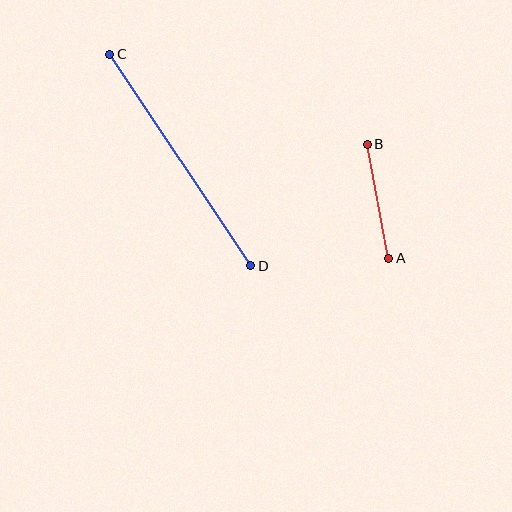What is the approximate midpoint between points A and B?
The midpoint is at approximately (378, 201) pixels.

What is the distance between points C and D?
The distance is approximately 254 pixels.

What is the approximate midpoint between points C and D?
The midpoint is at approximately (180, 160) pixels.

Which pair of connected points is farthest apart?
Points C and D are farthest apart.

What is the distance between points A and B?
The distance is approximately 116 pixels.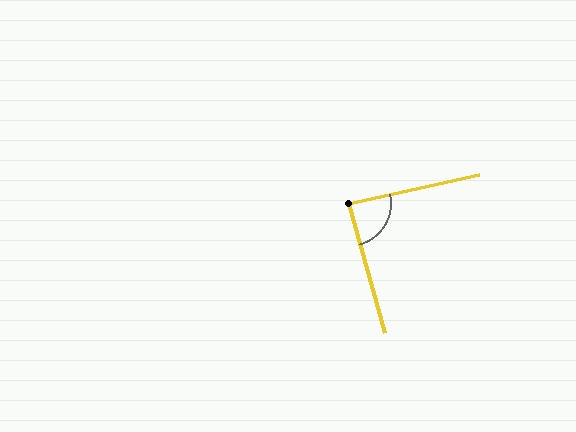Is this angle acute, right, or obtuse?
It is approximately a right angle.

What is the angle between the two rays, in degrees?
Approximately 87 degrees.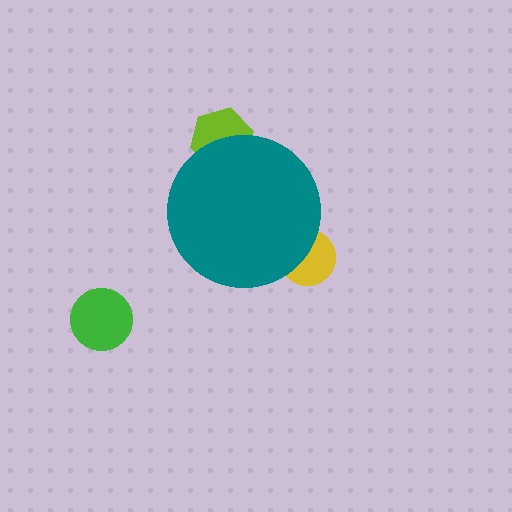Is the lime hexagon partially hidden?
Yes, the lime hexagon is partially hidden behind the teal circle.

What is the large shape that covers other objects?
A teal circle.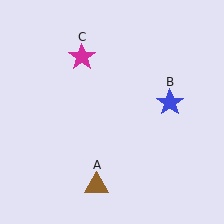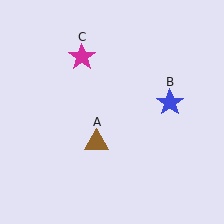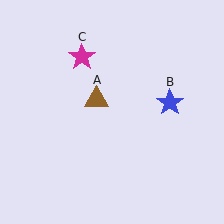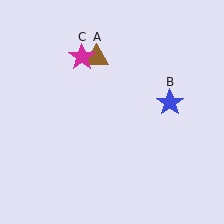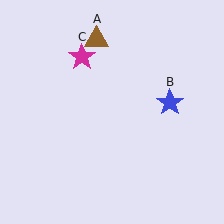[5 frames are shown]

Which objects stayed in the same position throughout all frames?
Blue star (object B) and magenta star (object C) remained stationary.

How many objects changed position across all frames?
1 object changed position: brown triangle (object A).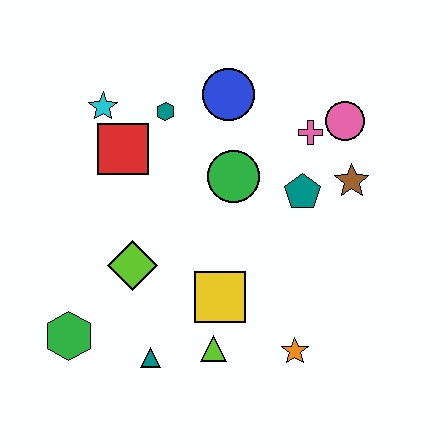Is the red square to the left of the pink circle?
Yes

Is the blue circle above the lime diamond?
Yes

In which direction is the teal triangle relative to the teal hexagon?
The teal triangle is below the teal hexagon.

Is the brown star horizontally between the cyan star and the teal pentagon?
No